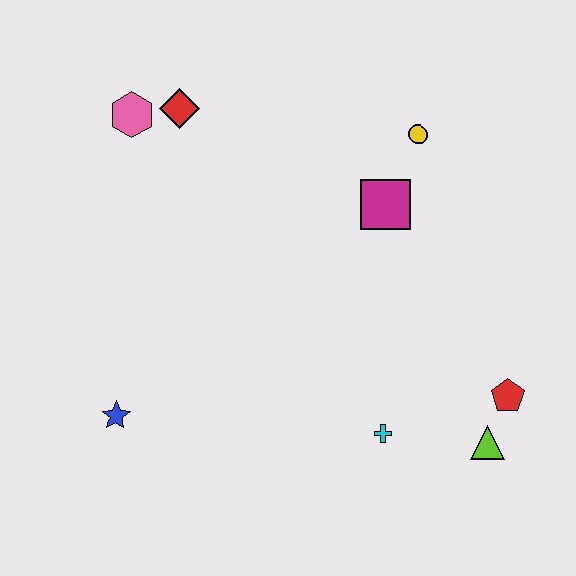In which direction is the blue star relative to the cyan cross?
The blue star is to the left of the cyan cross.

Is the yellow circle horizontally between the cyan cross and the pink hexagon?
No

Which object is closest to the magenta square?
The yellow circle is closest to the magenta square.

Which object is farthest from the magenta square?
The blue star is farthest from the magenta square.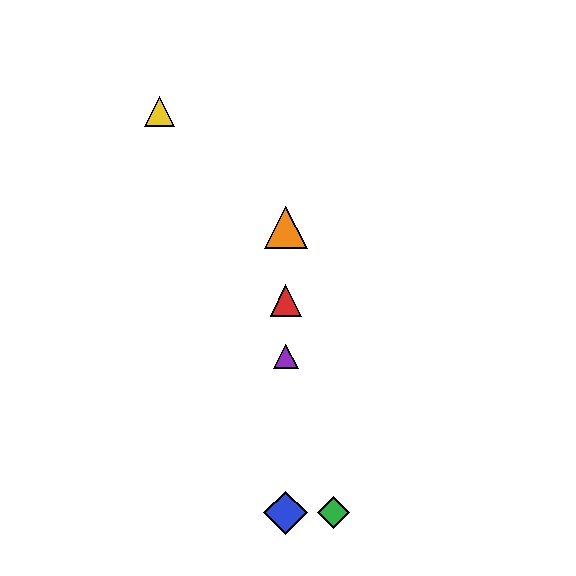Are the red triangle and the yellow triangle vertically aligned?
No, the red triangle is at x≈286 and the yellow triangle is at x≈160.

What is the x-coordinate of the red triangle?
The red triangle is at x≈286.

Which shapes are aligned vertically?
The red triangle, the blue diamond, the purple triangle, the orange triangle are aligned vertically.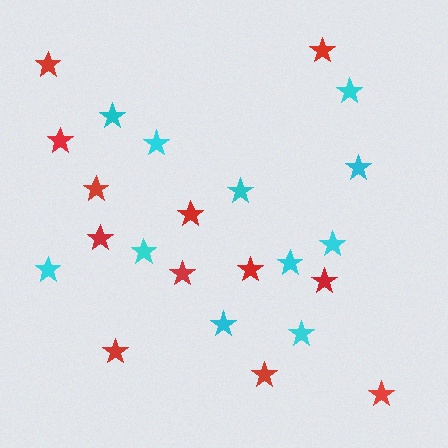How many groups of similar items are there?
There are 2 groups: one group of red stars (12) and one group of cyan stars (11).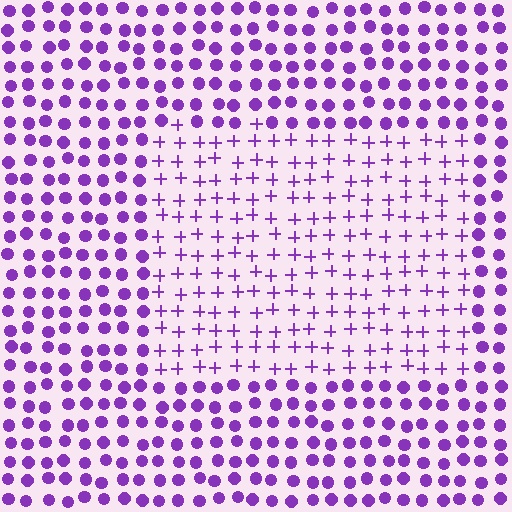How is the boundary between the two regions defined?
The boundary is defined by a change in element shape: plus signs inside vs. circles outside. All elements share the same color and spacing.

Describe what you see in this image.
The image is filled with small purple elements arranged in a uniform grid. A rectangle-shaped region contains plus signs, while the surrounding area contains circles. The boundary is defined purely by the change in element shape.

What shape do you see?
I see a rectangle.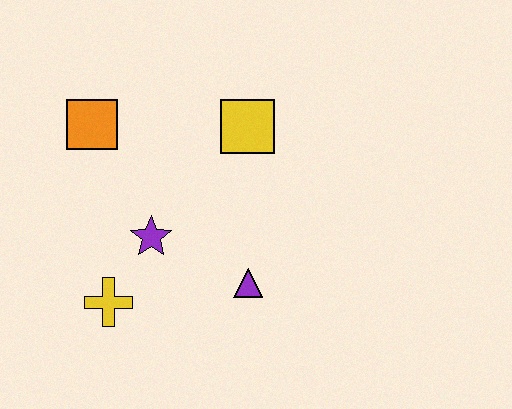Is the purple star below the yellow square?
Yes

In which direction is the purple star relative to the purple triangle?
The purple star is to the left of the purple triangle.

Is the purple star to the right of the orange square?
Yes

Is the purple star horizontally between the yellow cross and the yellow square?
Yes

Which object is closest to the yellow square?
The purple star is closest to the yellow square.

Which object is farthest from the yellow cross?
The yellow square is farthest from the yellow cross.